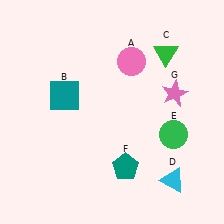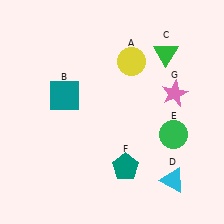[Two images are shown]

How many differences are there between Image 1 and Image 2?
There is 1 difference between the two images.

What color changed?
The circle (A) changed from pink in Image 1 to yellow in Image 2.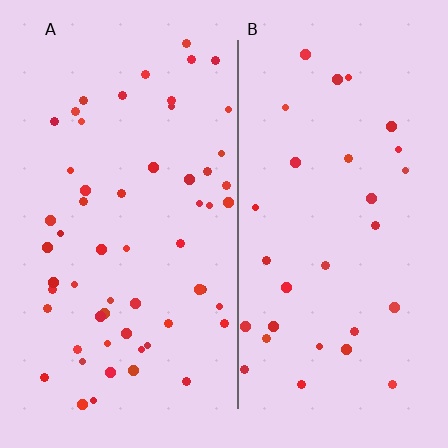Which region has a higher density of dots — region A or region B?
A (the left).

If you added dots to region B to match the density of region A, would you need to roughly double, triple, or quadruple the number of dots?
Approximately double.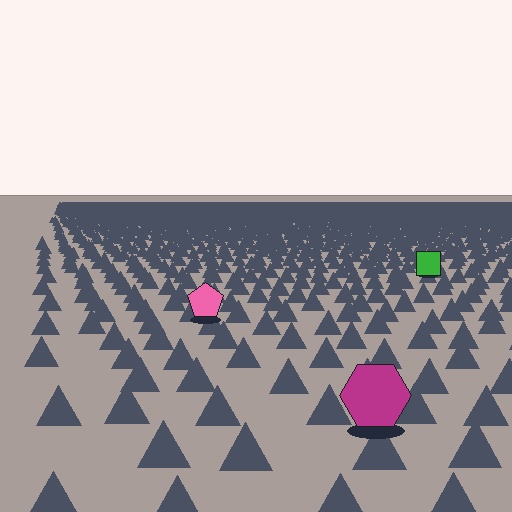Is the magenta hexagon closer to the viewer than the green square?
Yes. The magenta hexagon is closer — you can tell from the texture gradient: the ground texture is coarser near it.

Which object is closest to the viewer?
The magenta hexagon is closest. The texture marks near it are larger and more spread out.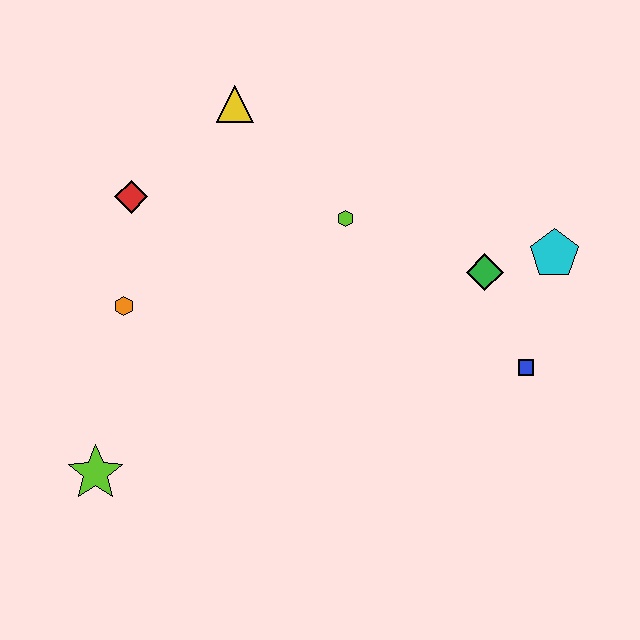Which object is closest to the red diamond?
The orange hexagon is closest to the red diamond.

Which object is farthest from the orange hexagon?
The cyan pentagon is farthest from the orange hexagon.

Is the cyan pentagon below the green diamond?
No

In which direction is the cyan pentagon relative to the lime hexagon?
The cyan pentagon is to the right of the lime hexagon.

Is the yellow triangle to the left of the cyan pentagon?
Yes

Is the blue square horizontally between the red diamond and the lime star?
No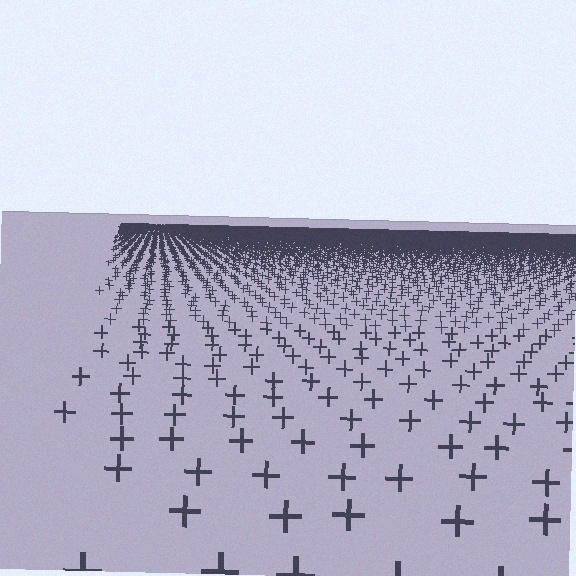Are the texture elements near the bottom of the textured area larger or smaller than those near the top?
Larger. Near the bottom, elements are closer to the viewer and appear at a bigger on-screen size.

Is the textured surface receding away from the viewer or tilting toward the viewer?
The surface is receding away from the viewer. Texture elements get smaller and denser toward the top.